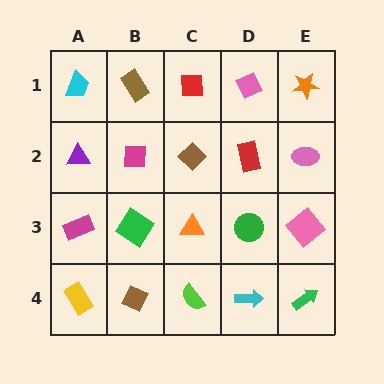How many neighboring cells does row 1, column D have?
3.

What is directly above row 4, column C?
An orange triangle.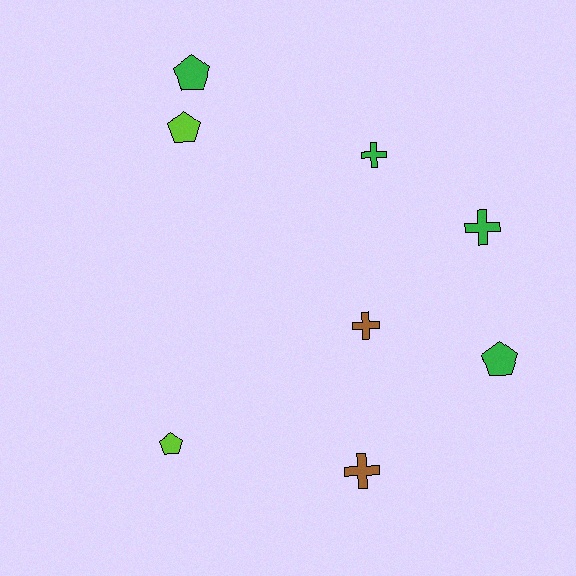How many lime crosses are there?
There are no lime crosses.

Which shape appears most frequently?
Cross, with 4 objects.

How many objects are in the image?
There are 8 objects.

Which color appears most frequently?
Green, with 4 objects.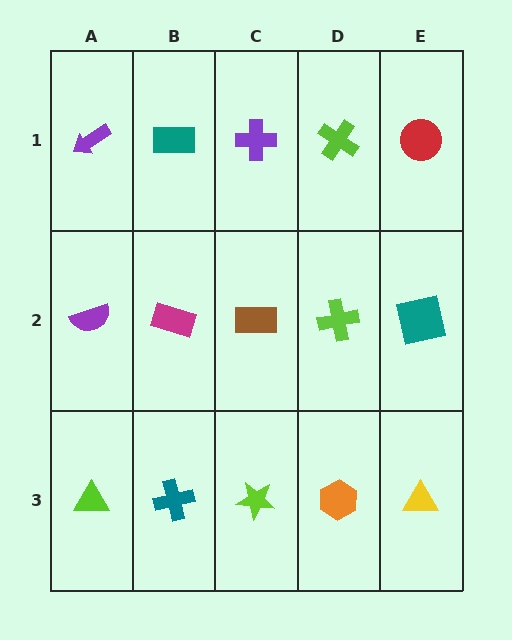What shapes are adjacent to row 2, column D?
A lime cross (row 1, column D), an orange hexagon (row 3, column D), a brown rectangle (row 2, column C), a teal square (row 2, column E).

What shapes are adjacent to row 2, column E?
A red circle (row 1, column E), a yellow triangle (row 3, column E), a lime cross (row 2, column D).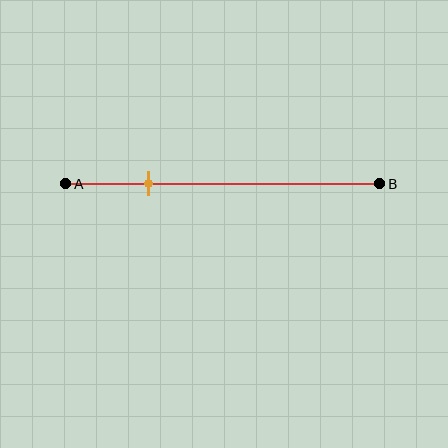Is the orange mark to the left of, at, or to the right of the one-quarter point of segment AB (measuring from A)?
The orange mark is approximately at the one-quarter point of segment AB.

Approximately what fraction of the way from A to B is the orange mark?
The orange mark is approximately 25% of the way from A to B.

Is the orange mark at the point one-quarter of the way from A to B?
Yes, the mark is approximately at the one-quarter point.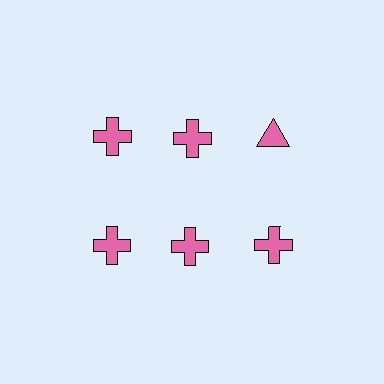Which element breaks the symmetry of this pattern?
The pink triangle in the top row, center column breaks the symmetry. All other shapes are pink crosses.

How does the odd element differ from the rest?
It has a different shape: triangle instead of cross.